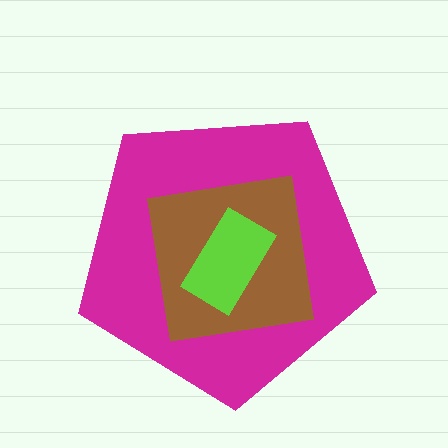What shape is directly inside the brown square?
The lime rectangle.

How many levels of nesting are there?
3.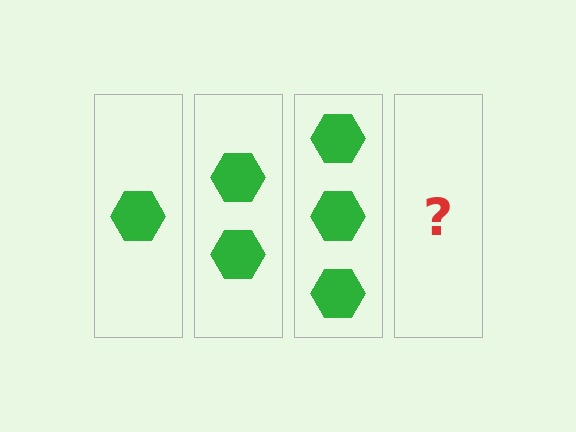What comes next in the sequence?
The next element should be 4 hexagons.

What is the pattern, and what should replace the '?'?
The pattern is that each step adds one more hexagon. The '?' should be 4 hexagons.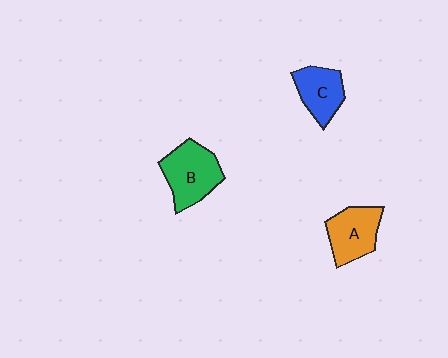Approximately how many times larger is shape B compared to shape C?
Approximately 1.3 times.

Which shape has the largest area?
Shape B (green).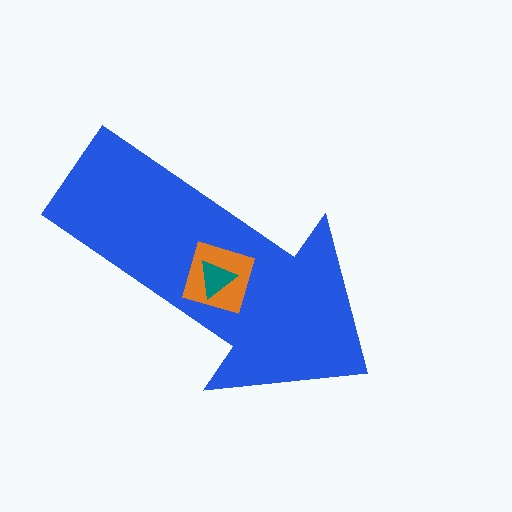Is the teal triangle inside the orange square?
Yes.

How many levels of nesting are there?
3.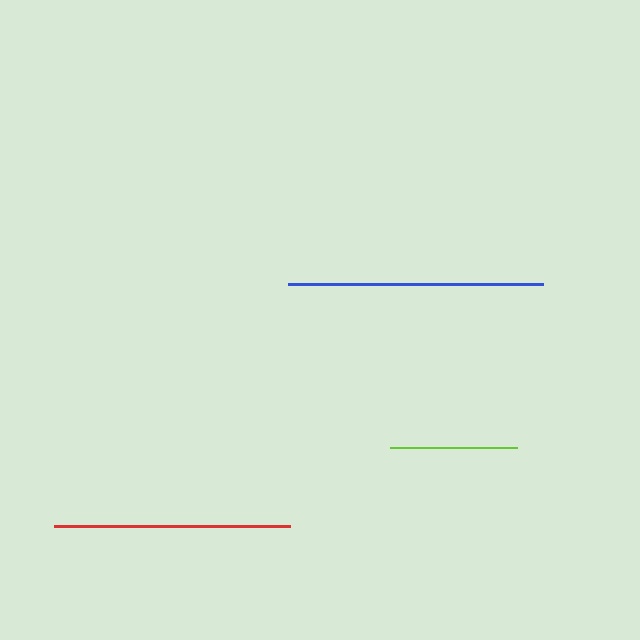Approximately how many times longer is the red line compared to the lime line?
The red line is approximately 1.9 times the length of the lime line.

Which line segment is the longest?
The blue line is the longest at approximately 255 pixels.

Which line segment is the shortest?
The lime line is the shortest at approximately 127 pixels.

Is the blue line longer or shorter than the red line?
The blue line is longer than the red line.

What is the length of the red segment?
The red segment is approximately 235 pixels long.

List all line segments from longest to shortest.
From longest to shortest: blue, red, lime.